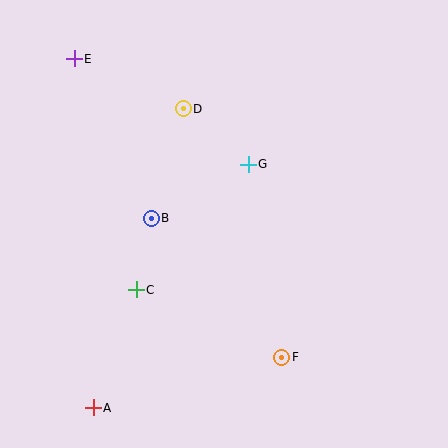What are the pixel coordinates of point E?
Point E is at (74, 59).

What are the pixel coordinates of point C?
Point C is at (136, 290).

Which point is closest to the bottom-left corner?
Point A is closest to the bottom-left corner.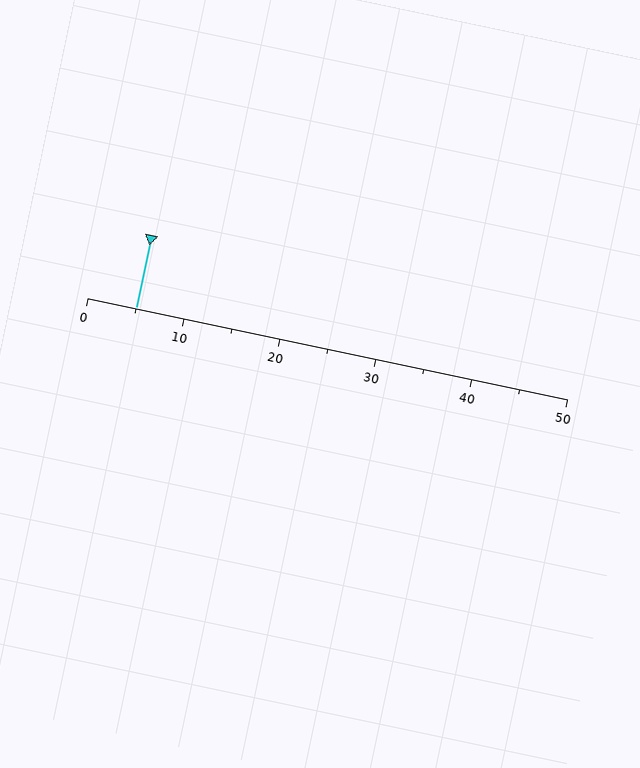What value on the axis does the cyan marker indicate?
The marker indicates approximately 5.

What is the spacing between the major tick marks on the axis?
The major ticks are spaced 10 apart.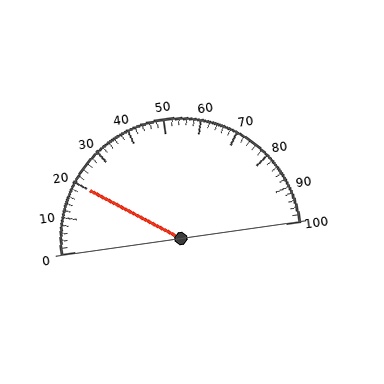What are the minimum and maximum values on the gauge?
The gauge ranges from 0 to 100.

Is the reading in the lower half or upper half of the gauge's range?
The reading is in the lower half of the range (0 to 100).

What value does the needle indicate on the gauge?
The needle indicates approximately 20.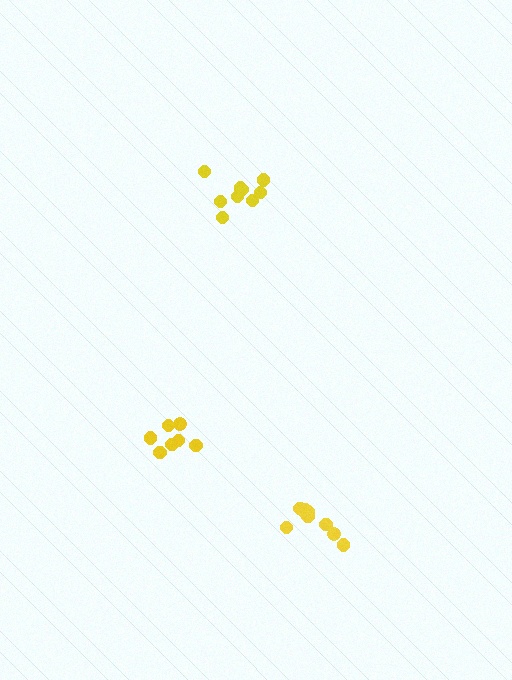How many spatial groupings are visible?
There are 3 spatial groupings.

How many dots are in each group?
Group 1: 9 dots, Group 2: 10 dots, Group 3: 7 dots (26 total).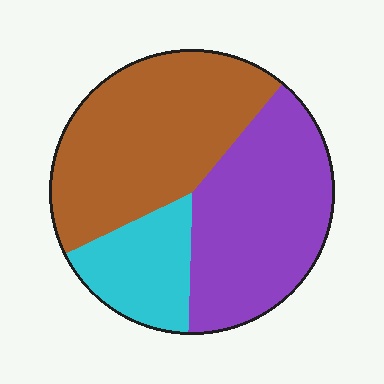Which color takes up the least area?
Cyan, at roughly 15%.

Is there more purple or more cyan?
Purple.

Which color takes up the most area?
Brown, at roughly 45%.